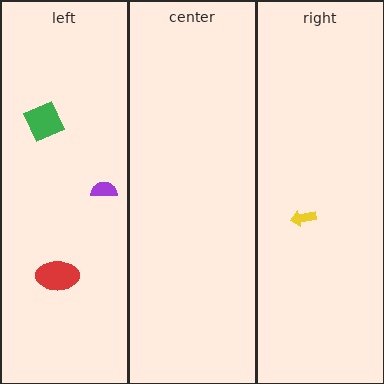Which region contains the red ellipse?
The left region.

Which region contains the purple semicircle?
The left region.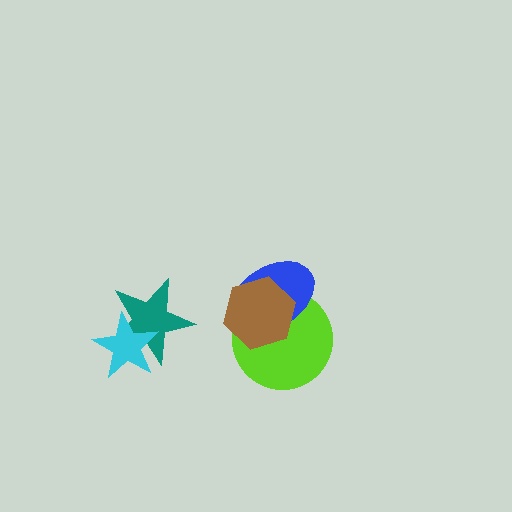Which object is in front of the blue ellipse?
The brown hexagon is in front of the blue ellipse.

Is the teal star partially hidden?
Yes, it is partially covered by another shape.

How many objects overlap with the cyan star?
1 object overlaps with the cyan star.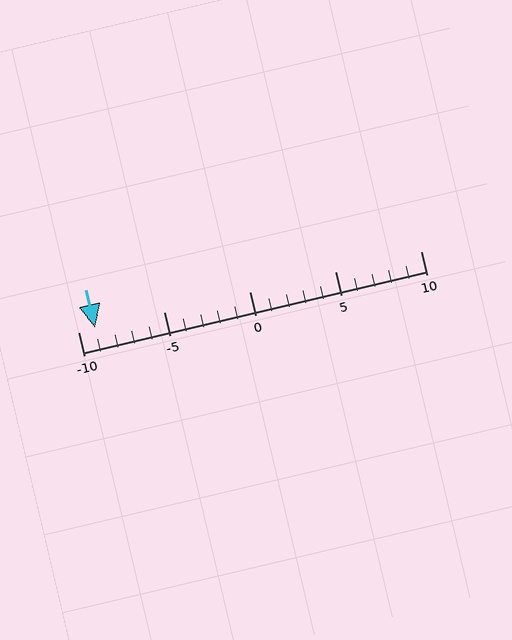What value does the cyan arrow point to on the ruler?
The cyan arrow points to approximately -9.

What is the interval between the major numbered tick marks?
The major tick marks are spaced 5 units apart.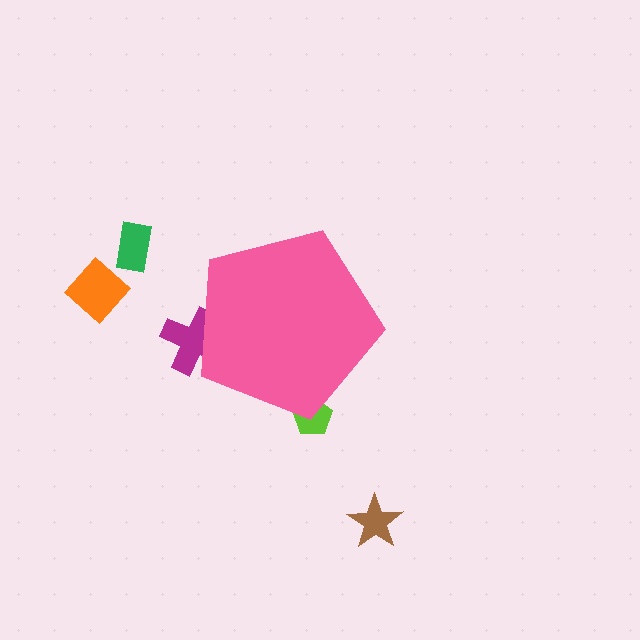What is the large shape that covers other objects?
A pink pentagon.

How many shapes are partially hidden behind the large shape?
2 shapes are partially hidden.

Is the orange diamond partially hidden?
No, the orange diamond is fully visible.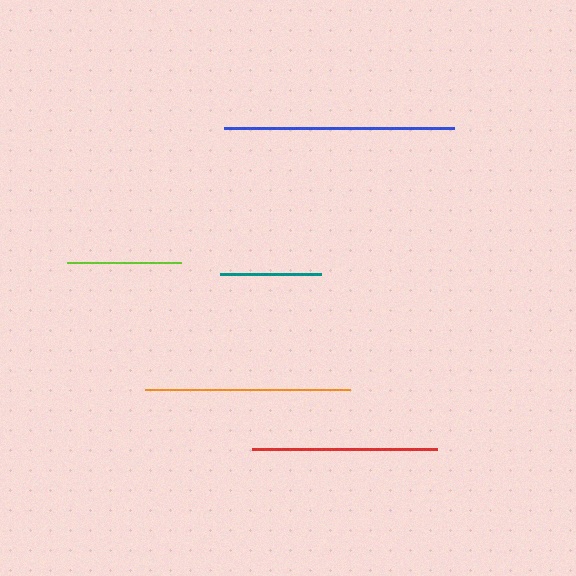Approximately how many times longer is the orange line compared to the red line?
The orange line is approximately 1.1 times the length of the red line.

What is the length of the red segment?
The red segment is approximately 185 pixels long.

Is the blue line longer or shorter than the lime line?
The blue line is longer than the lime line.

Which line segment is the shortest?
The teal line is the shortest at approximately 101 pixels.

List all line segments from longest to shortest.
From longest to shortest: blue, orange, red, lime, teal.